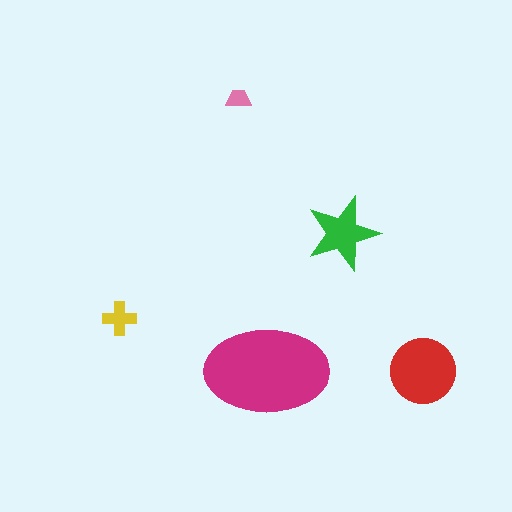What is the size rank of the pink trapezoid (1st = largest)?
5th.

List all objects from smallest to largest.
The pink trapezoid, the yellow cross, the green star, the red circle, the magenta ellipse.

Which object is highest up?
The pink trapezoid is topmost.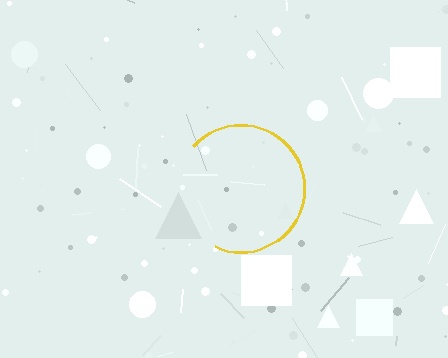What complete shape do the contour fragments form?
The contour fragments form a circle.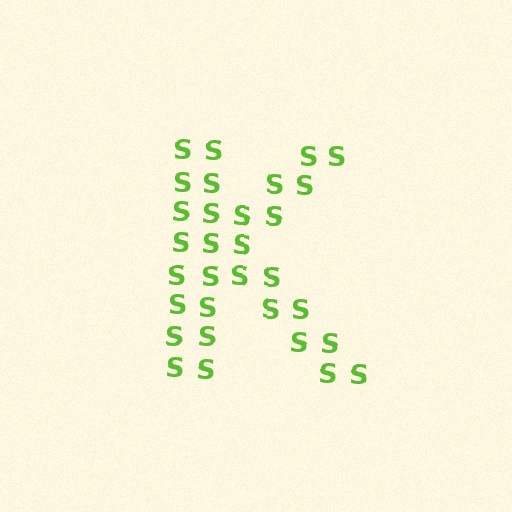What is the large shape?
The large shape is the letter K.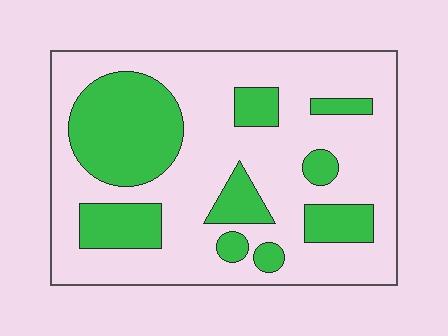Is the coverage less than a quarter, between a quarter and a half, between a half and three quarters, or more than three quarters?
Between a quarter and a half.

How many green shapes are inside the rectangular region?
9.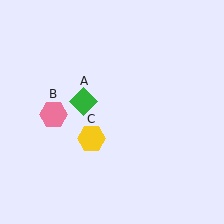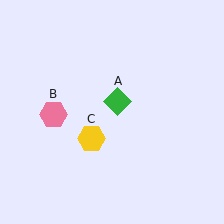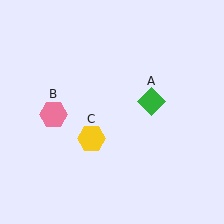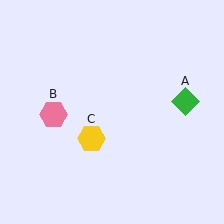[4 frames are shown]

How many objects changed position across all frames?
1 object changed position: green diamond (object A).